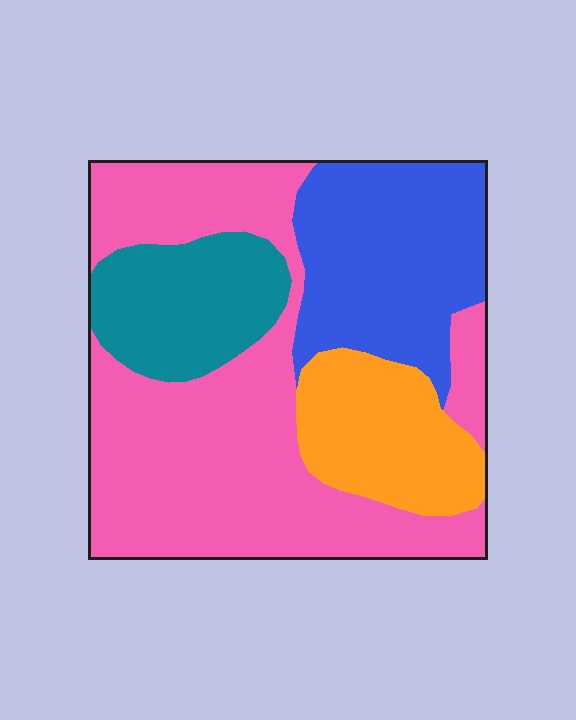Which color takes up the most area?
Pink, at roughly 50%.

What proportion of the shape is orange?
Orange covers 15% of the shape.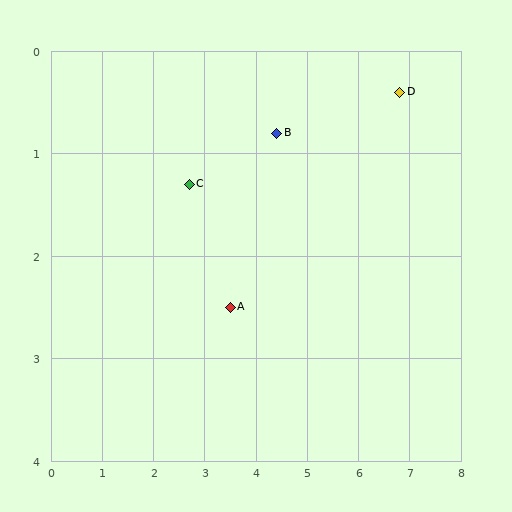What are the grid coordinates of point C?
Point C is at approximately (2.7, 1.3).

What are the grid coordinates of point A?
Point A is at approximately (3.5, 2.5).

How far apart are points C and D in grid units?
Points C and D are about 4.2 grid units apart.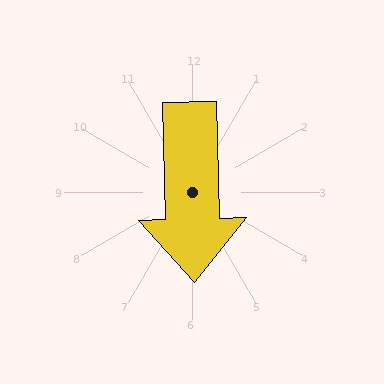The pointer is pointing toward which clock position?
Roughly 6 o'clock.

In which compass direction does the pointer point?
South.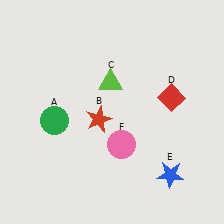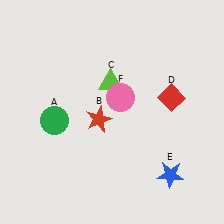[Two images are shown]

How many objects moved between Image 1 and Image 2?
1 object moved between the two images.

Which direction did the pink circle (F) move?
The pink circle (F) moved up.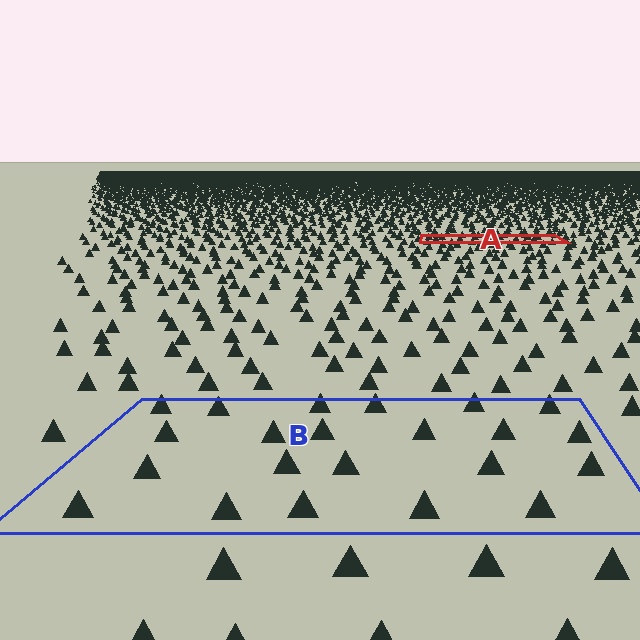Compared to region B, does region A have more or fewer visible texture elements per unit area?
Region A has more texture elements per unit area — they are packed more densely because it is farther away.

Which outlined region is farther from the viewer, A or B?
Region A is farther from the viewer — the texture elements inside it appear smaller and more densely packed.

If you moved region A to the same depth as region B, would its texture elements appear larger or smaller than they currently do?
They would appear larger. At a closer depth, the same texture elements are projected at a bigger on-screen size.